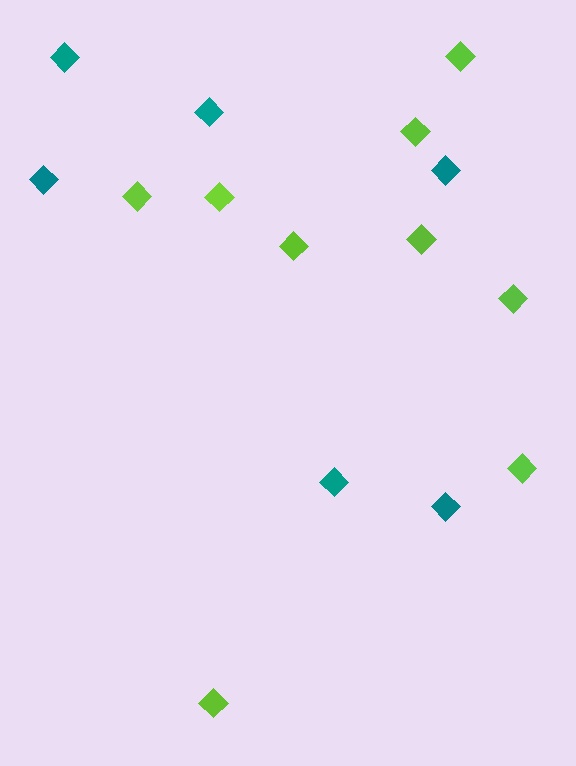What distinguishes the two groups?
There are 2 groups: one group of teal diamonds (6) and one group of lime diamonds (9).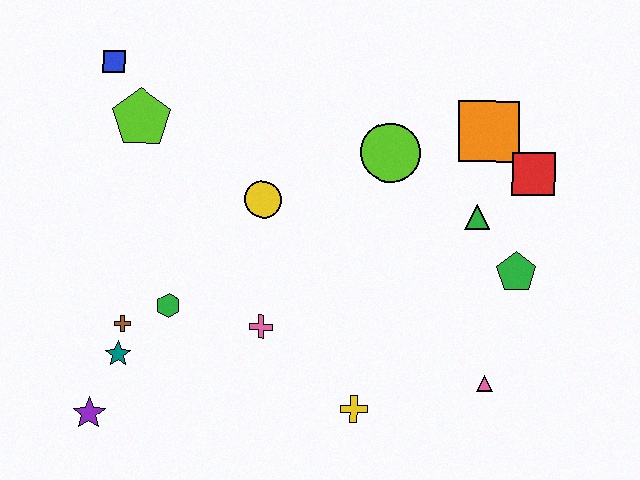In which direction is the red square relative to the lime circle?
The red square is to the right of the lime circle.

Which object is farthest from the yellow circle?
The pink triangle is farthest from the yellow circle.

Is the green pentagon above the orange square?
No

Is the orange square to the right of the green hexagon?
Yes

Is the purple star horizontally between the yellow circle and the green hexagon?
No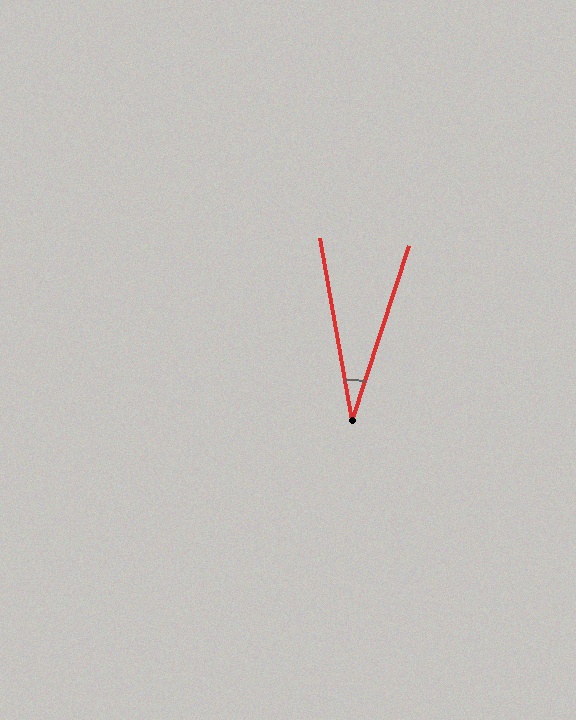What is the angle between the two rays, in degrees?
Approximately 28 degrees.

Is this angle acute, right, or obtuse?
It is acute.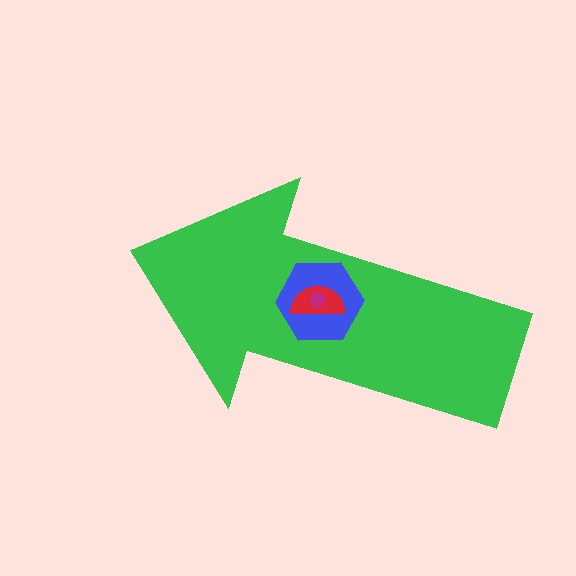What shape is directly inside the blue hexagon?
The red semicircle.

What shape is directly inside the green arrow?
The blue hexagon.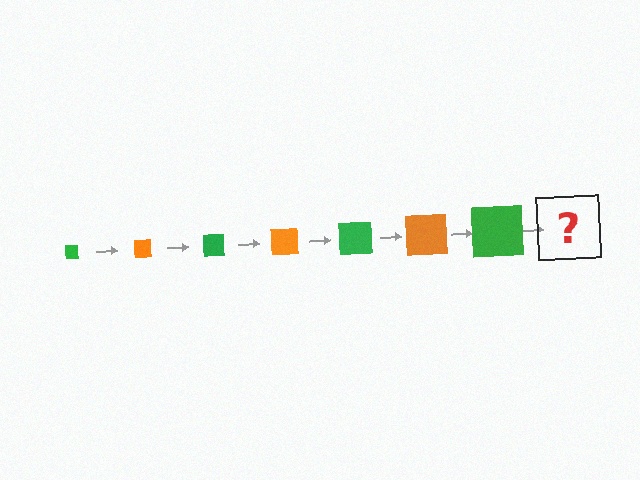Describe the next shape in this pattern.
It should be an orange square, larger than the previous one.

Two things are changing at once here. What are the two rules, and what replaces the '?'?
The two rules are that the square grows larger each step and the color cycles through green and orange. The '?' should be an orange square, larger than the previous one.